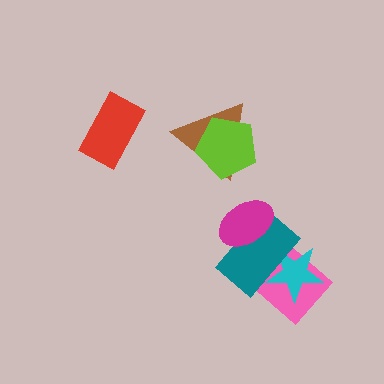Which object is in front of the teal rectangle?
The magenta ellipse is in front of the teal rectangle.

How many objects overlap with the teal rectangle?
3 objects overlap with the teal rectangle.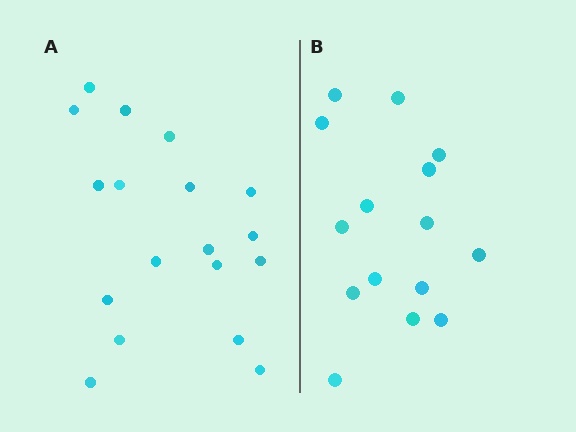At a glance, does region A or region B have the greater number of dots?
Region A (the left region) has more dots.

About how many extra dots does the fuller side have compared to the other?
Region A has just a few more — roughly 2 or 3 more dots than region B.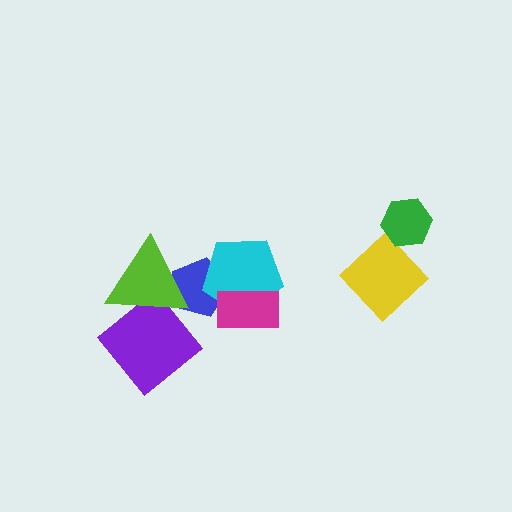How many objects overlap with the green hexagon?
1 object overlaps with the green hexagon.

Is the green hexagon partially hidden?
No, no other shape covers it.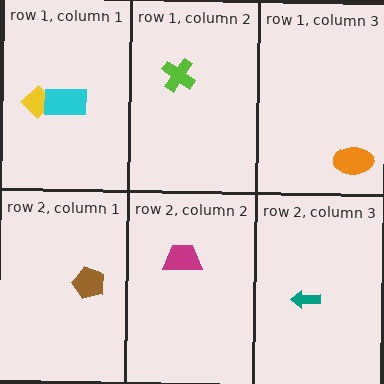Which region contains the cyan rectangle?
The row 1, column 1 region.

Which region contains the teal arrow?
The row 2, column 3 region.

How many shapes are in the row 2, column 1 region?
1.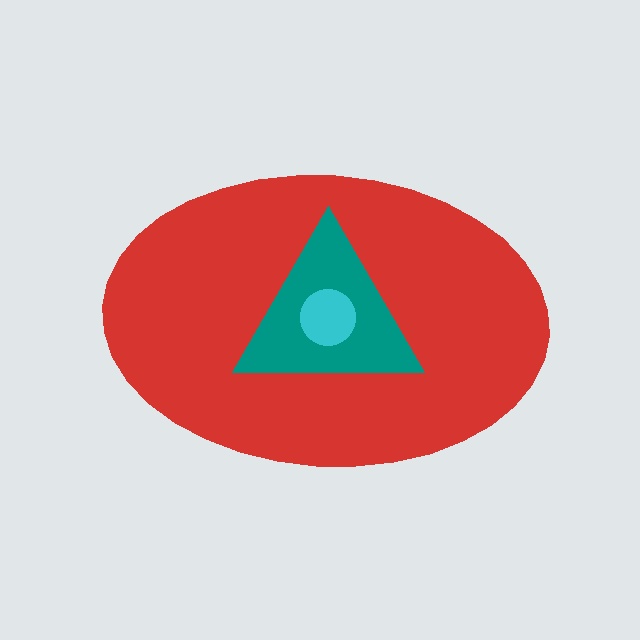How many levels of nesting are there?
3.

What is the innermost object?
The cyan circle.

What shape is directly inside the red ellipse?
The teal triangle.